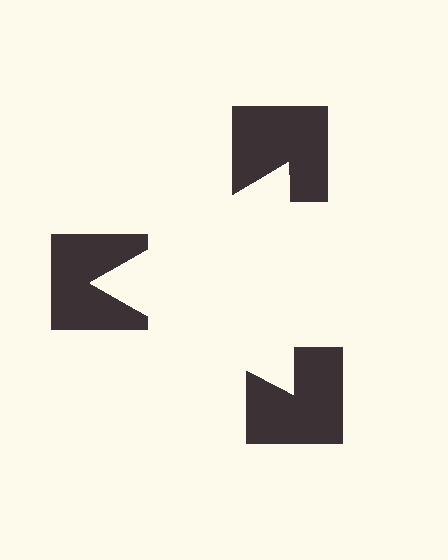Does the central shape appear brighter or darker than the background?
It typically appears slightly brighter than the background, even though no actual brightness change is drawn.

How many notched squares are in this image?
There are 3 — one at each vertex of the illusory triangle.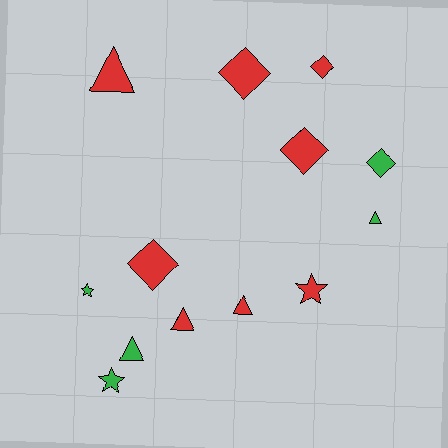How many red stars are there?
There is 1 red star.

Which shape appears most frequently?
Diamond, with 5 objects.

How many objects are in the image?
There are 13 objects.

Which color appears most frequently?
Red, with 8 objects.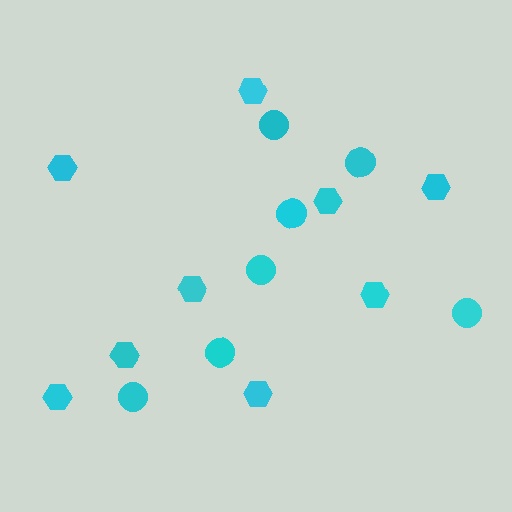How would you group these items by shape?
There are 2 groups: one group of hexagons (9) and one group of circles (7).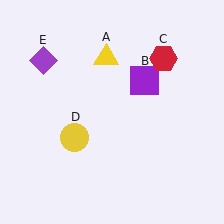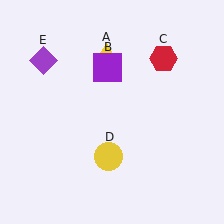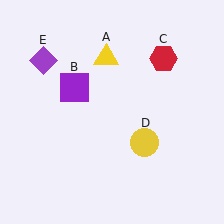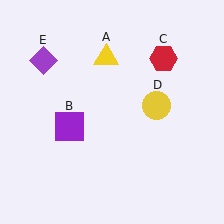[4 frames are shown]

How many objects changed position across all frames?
2 objects changed position: purple square (object B), yellow circle (object D).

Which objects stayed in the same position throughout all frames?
Yellow triangle (object A) and red hexagon (object C) and purple diamond (object E) remained stationary.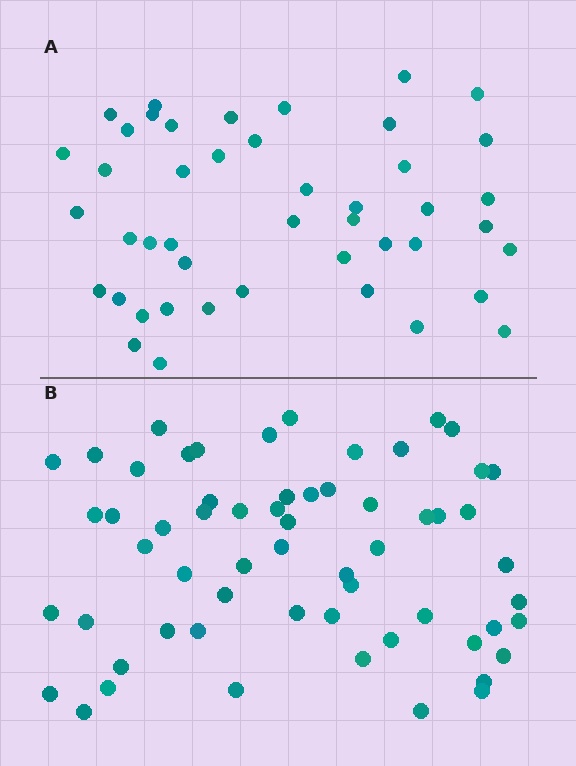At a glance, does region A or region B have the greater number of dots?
Region B (the bottom region) has more dots.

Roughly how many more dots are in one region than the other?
Region B has approximately 15 more dots than region A.